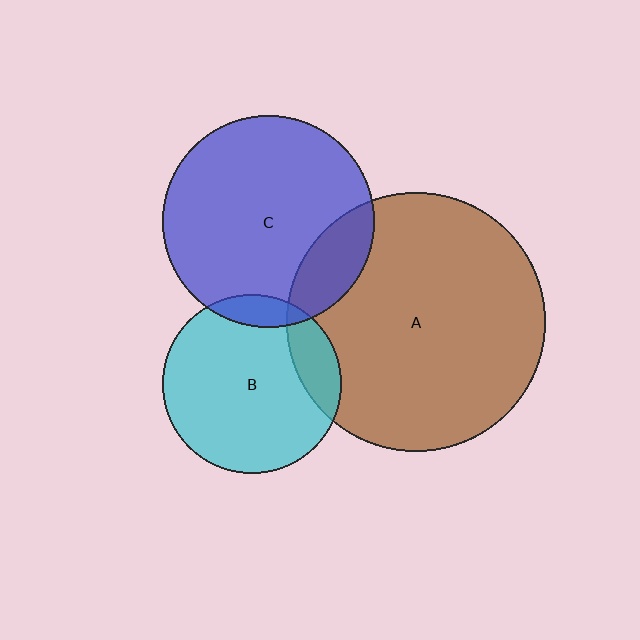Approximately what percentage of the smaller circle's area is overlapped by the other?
Approximately 10%.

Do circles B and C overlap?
Yes.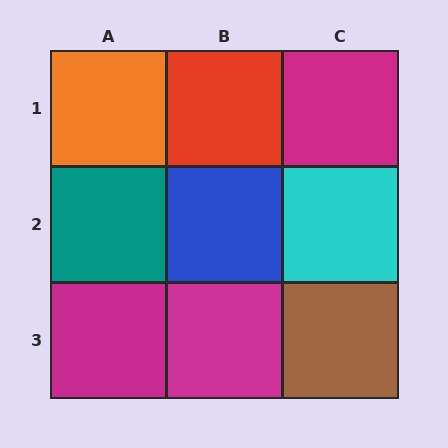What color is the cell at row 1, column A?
Orange.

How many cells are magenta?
3 cells are magenta.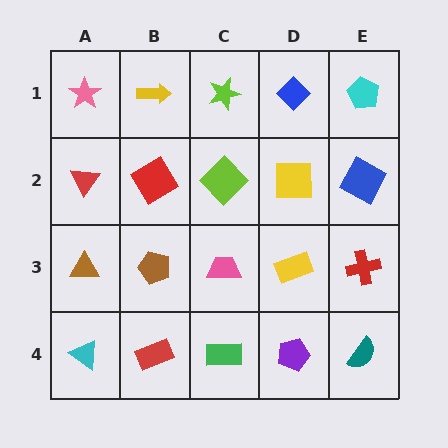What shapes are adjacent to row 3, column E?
A blue square (row 2, column E), a teal semicircle (row 4, column E), a yellow rectangle (row 3, column D).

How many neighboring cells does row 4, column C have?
3.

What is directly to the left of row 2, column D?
A lime diamond.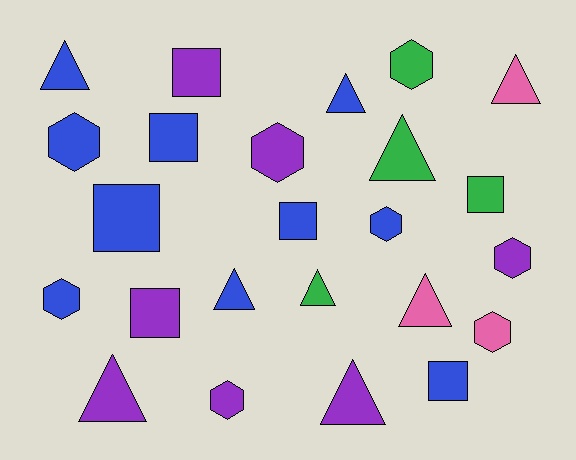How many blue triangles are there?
There are 3 blue triangles.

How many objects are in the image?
There are 24 objects.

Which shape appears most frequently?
Triangle, with 9 objects.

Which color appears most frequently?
Blue, with 10 objects.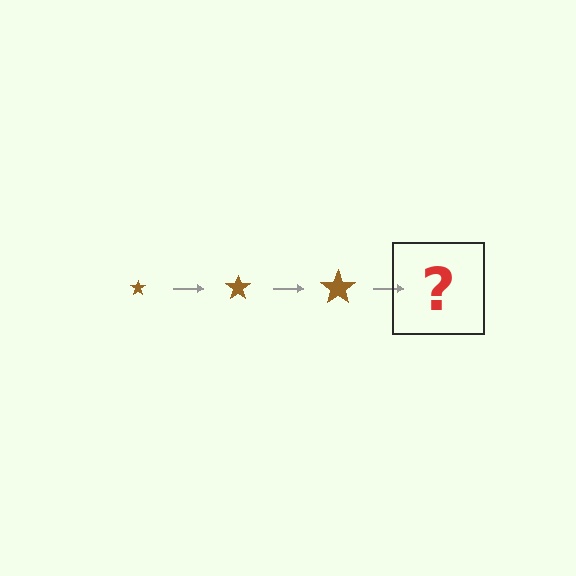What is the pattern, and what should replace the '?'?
The pattern is that the star gets progressively larger each step. The '?' should be a brown star, larger than the previous one.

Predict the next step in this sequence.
The next step is a brown star, larger than the previous one.